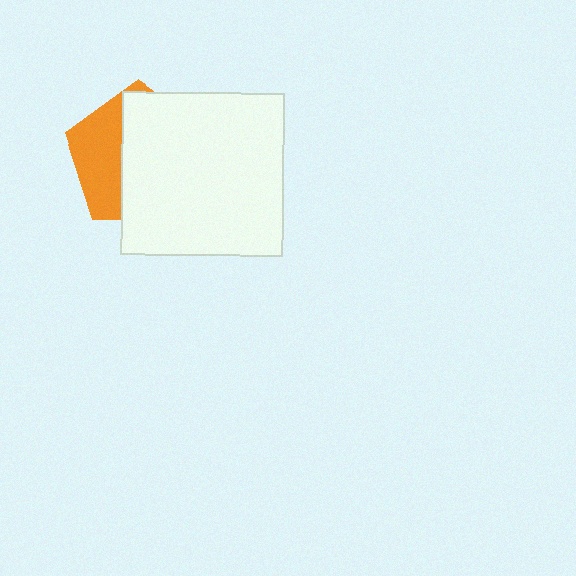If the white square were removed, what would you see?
You would see the complete orange pentagon.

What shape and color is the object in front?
The object in front is a white square.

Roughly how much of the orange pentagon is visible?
A small part of it is visible (roughly 35%).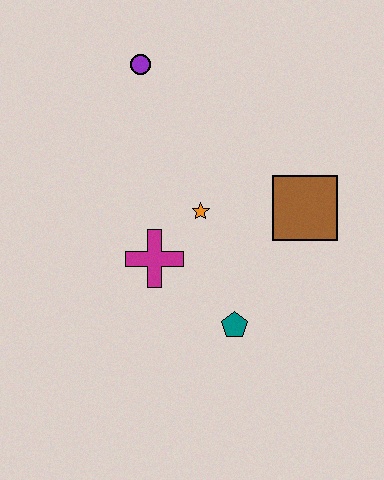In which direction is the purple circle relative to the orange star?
The purple circle is above the orange star.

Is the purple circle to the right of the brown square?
No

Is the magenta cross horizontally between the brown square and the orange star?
No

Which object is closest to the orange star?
The magenta cross is closest to the orange star.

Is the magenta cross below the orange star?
Yes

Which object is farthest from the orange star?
The purple circle is farthest from the orange star.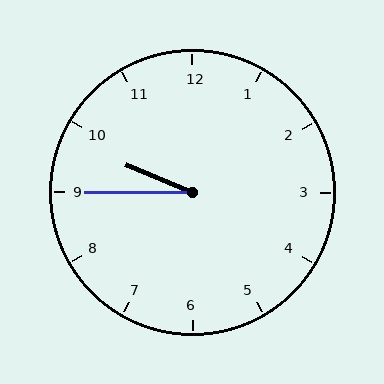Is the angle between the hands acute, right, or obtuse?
It is acute.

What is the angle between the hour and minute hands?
Approximately 22 degrees.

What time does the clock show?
9:45.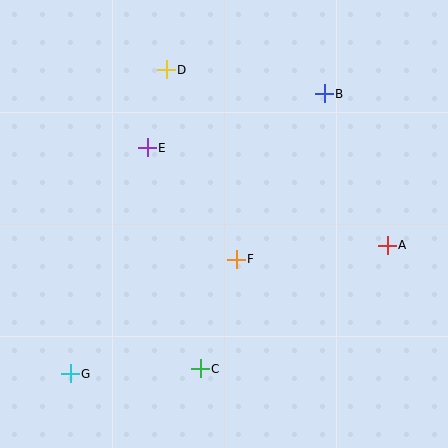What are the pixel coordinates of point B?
Point B is at (324, 94).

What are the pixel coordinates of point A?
Point A is at (387, 245).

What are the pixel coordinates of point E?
Point E is at (147, 148).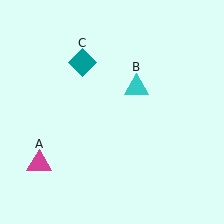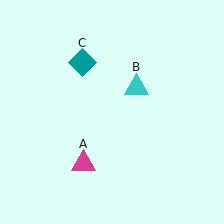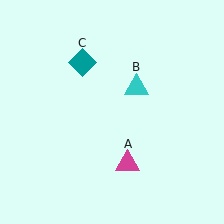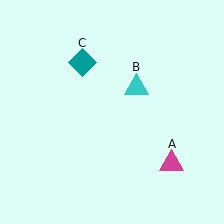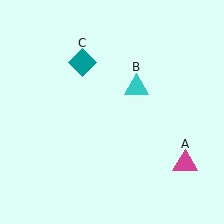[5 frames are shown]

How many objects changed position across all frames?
1 object changed position: magenta triangle (object A).